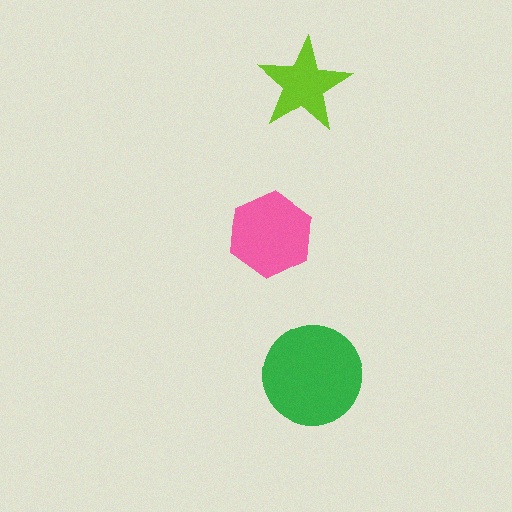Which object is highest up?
The lime star is topmost.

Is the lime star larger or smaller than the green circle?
Smaller.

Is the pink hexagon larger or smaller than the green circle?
Smaller.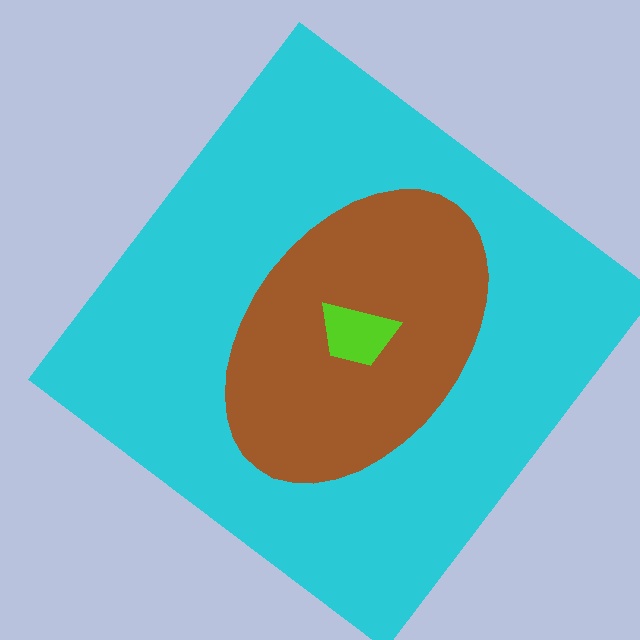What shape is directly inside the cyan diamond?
The brown ellipse.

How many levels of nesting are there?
3.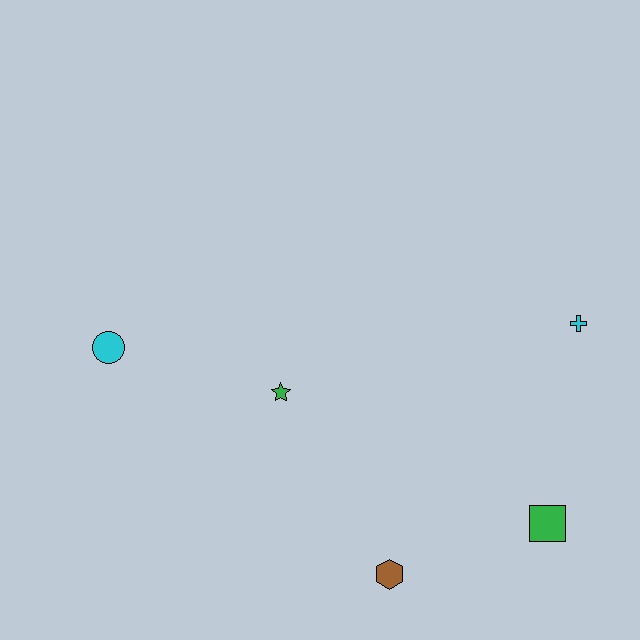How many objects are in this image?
There are 5 objects.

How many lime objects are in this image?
There are no lime objects.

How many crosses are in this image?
There is 1 cross.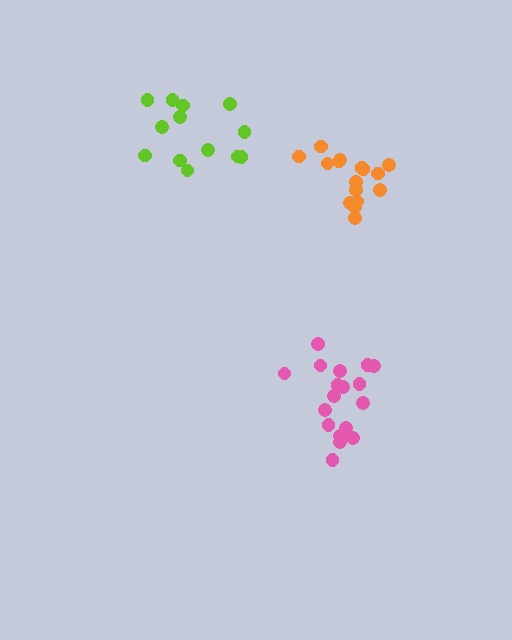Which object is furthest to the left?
The lime cluster is leftmost.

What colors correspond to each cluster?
The clusters are colored: lime, pink, orange.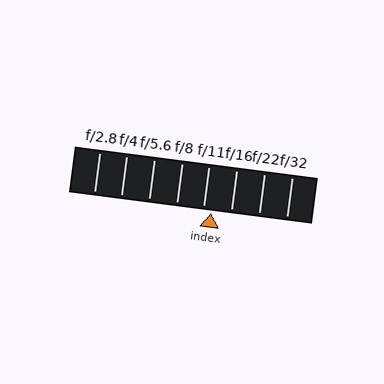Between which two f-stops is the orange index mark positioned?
The index mark is between f/11 and f/16.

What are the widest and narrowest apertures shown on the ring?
The widest aperture shown is f/2.8 and the narrowest is f/32.